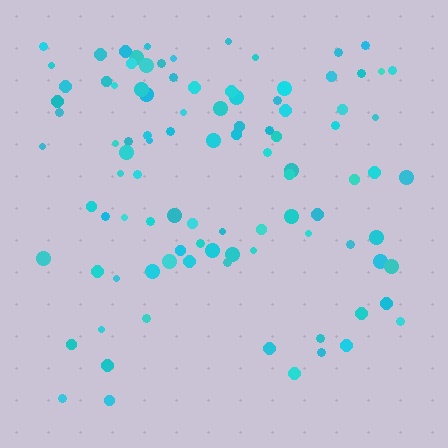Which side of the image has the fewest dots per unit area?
The bottom.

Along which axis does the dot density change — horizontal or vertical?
Vertical.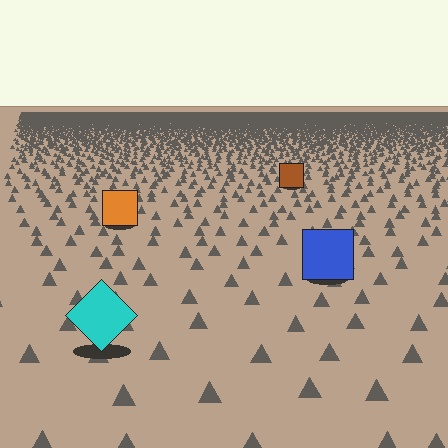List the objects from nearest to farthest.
From nearest to farthest: the cyan diamond, the blue square, the orange square, the brown square.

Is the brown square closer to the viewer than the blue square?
No. The blue square is closer — you can tell from the texture gradient: the ground texture is coarser near it.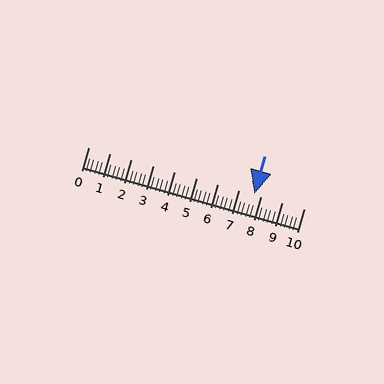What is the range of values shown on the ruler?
The ruler shows values from 0 to 10.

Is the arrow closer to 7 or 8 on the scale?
The arrow is closer to 8.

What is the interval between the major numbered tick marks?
The major tick marks are spaced 1 units apart.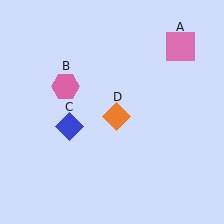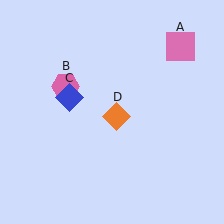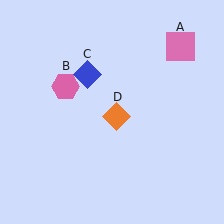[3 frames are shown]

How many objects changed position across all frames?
1 object changed position: blue diamond (object C).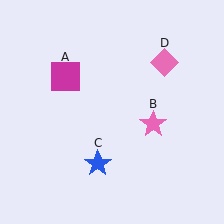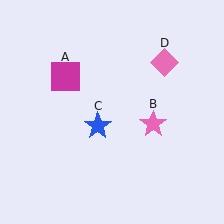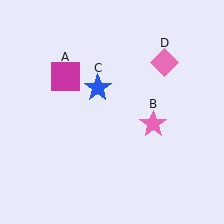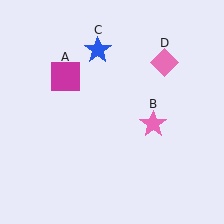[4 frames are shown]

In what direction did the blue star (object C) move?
The blue star (object C) moved up.